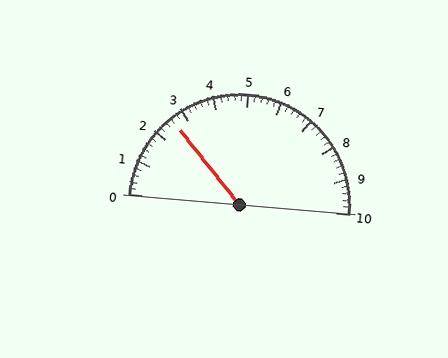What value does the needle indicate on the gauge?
The needle indicates approximately 2.6.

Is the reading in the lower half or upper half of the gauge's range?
The reading is in the lower half of the range (0 to 10).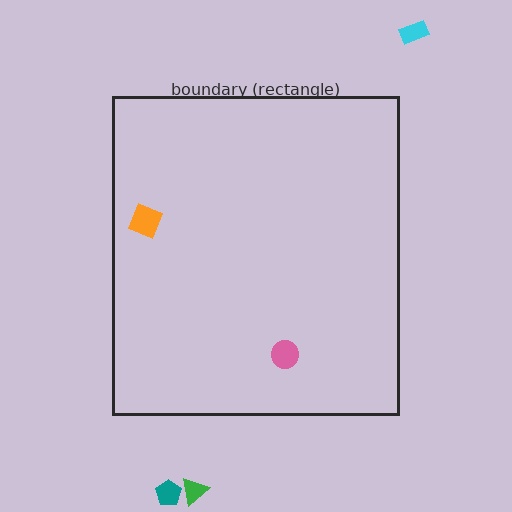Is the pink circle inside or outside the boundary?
Inside.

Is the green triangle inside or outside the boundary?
Outside.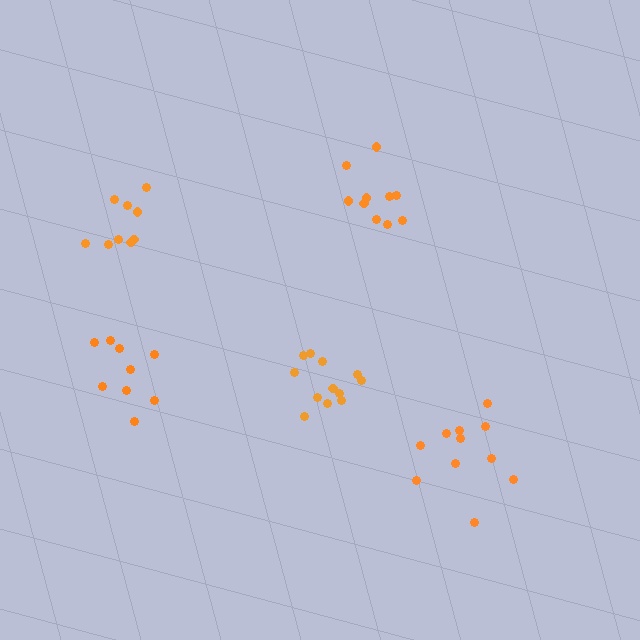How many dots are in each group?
Group 1: 12 dots, Group 2: 11 dots, Group 3: 10 dots, Group 4: 9 dots, Group 5: 9 dots (51 total).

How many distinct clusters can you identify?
There are 5 distinct clusters.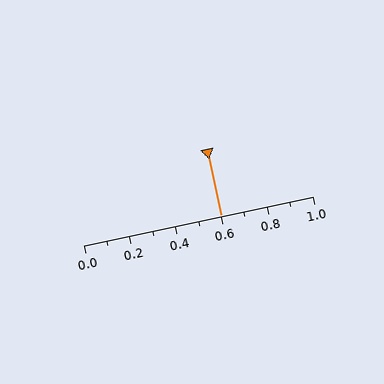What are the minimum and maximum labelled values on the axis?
The axis runs from 0.0 to 1.0.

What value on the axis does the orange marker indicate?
The marker indicates approximately 0.6.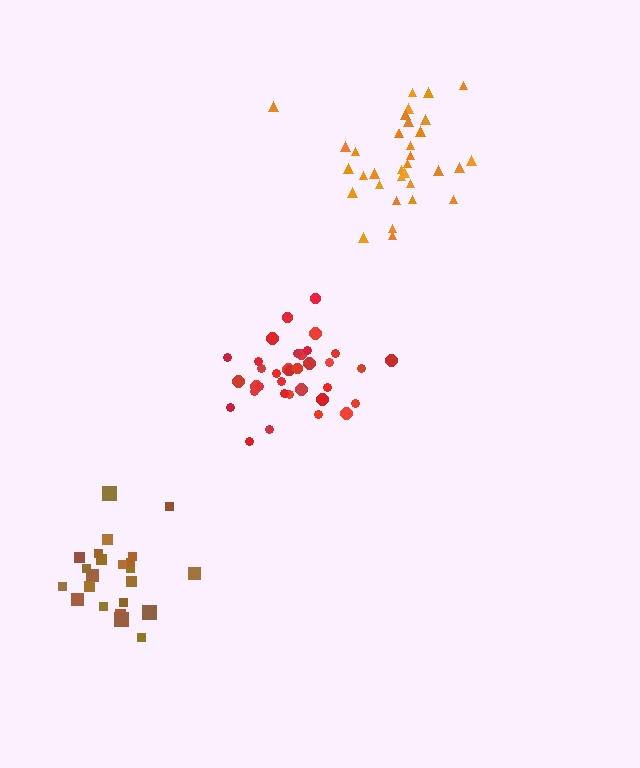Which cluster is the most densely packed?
Red.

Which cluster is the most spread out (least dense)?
Brown.